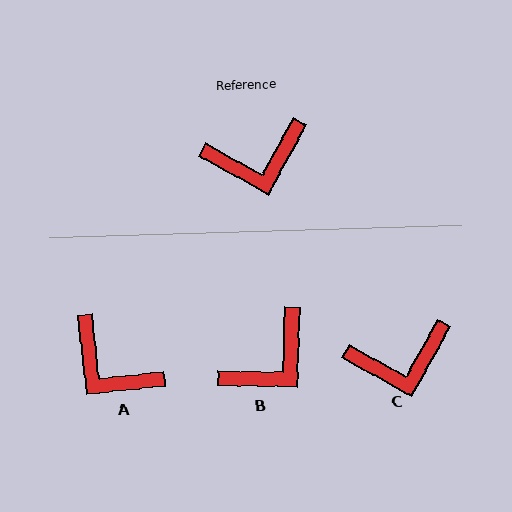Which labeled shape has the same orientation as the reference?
C.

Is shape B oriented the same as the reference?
No, it is off by about 27 degrees.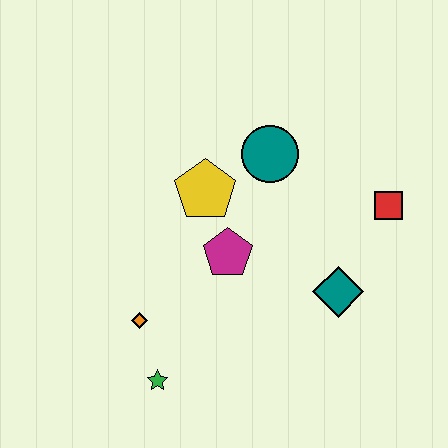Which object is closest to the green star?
The orange diamond is closest to the green star.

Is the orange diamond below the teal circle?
Yes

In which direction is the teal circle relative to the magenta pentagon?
The teal circle is above the magenta pentagon.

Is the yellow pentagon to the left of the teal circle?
Yes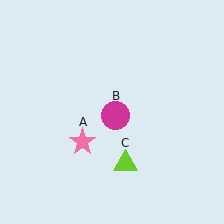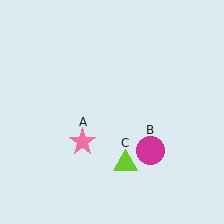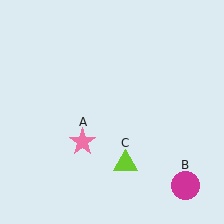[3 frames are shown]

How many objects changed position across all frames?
1 object changed position: magenta circle (object B).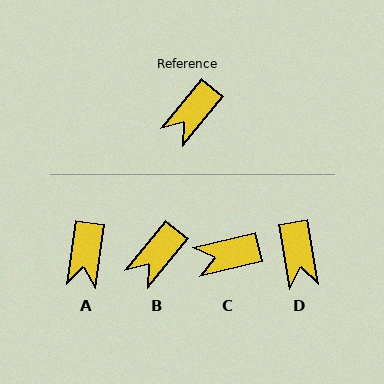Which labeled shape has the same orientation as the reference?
B.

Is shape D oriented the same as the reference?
No, it is off by about 49 degrees.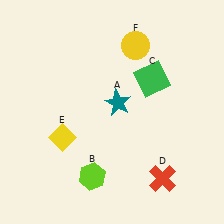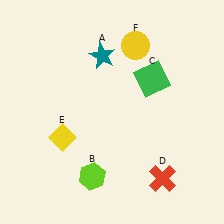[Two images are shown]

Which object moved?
The teal star (A) moved up.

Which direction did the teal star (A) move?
The teal star (A) moved up.